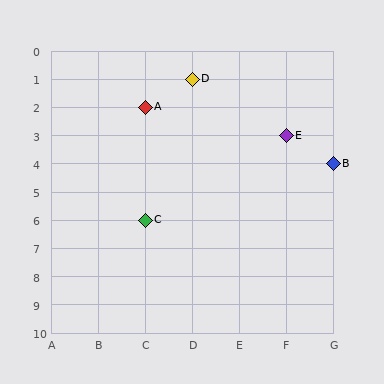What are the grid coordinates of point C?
Point C is at grid coordinates (C, 6).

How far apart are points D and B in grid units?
Points D and B are 3 columns and 3 rows apart (about 4.2 grid units diagonally).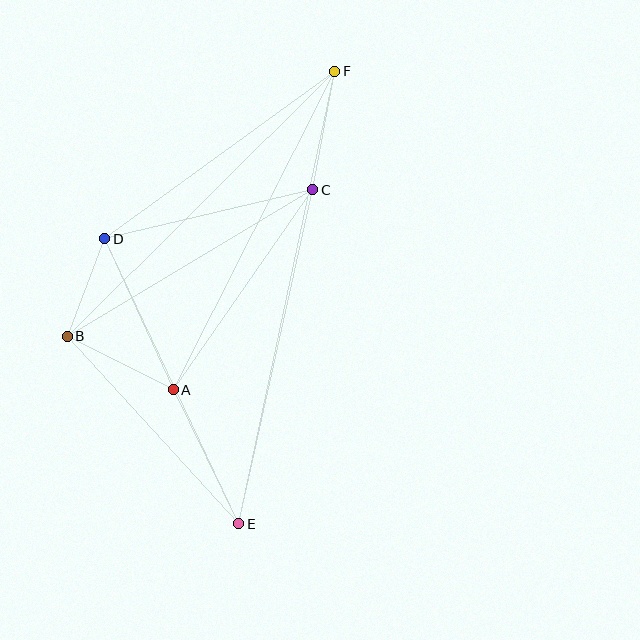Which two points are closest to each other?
Points B and D are closest to each other.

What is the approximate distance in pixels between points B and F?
The distance between B and F is approximately 377 pixels.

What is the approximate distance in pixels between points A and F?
The distance between A and F is approximately 357 pixels.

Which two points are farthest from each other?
Points E and F are farthest from each other.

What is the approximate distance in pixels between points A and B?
The distance between A and B is approximately 119 pixels.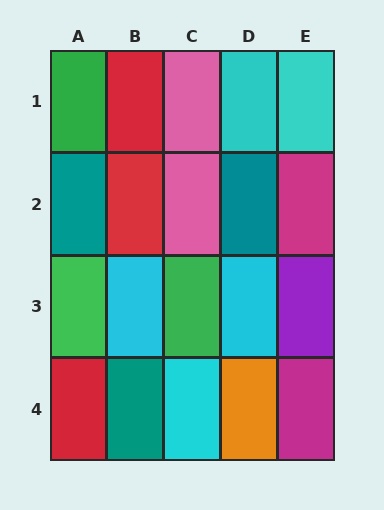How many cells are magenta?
2 cells are magenta.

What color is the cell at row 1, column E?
Cyan.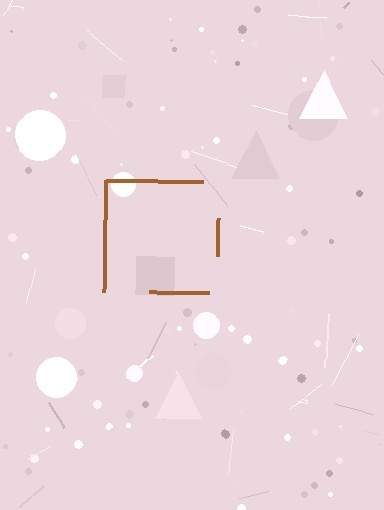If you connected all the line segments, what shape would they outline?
They would outline a square.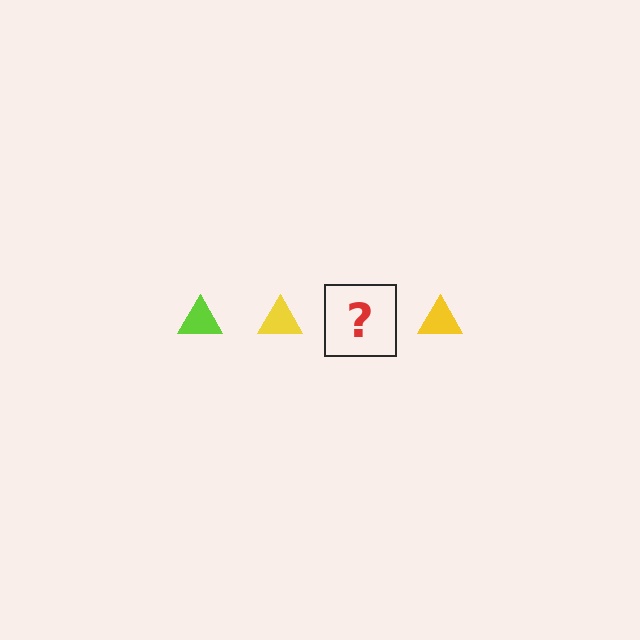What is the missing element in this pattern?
The missing element is a lime triangle.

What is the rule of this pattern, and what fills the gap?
The rule is that the pattern cycles through lime, yellow triangles. The gap should be filled with a lime triangle.